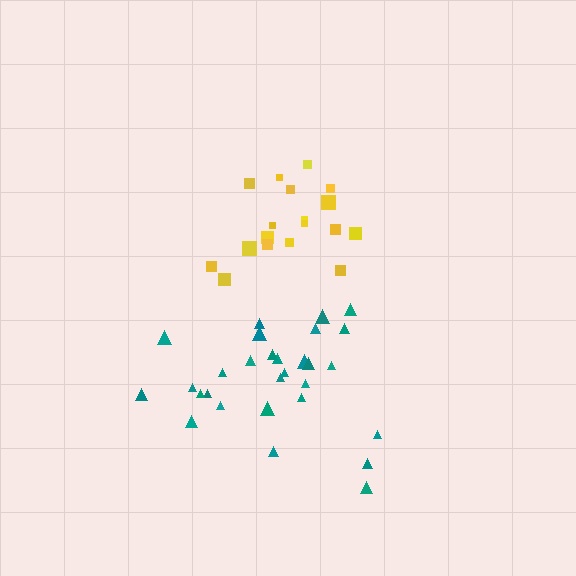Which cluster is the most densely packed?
Yellow.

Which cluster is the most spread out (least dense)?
Teal.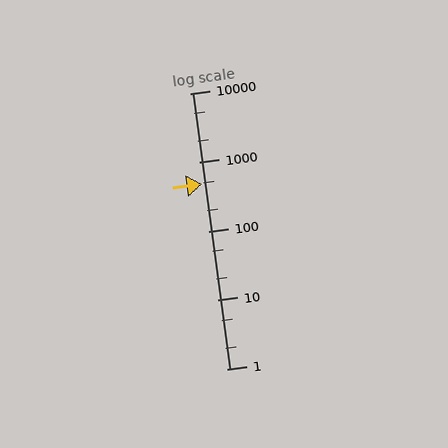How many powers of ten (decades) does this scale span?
The scale spans 4 decades, from 1 to 10000.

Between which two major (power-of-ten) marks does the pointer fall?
The pointer is between 100 and 1000.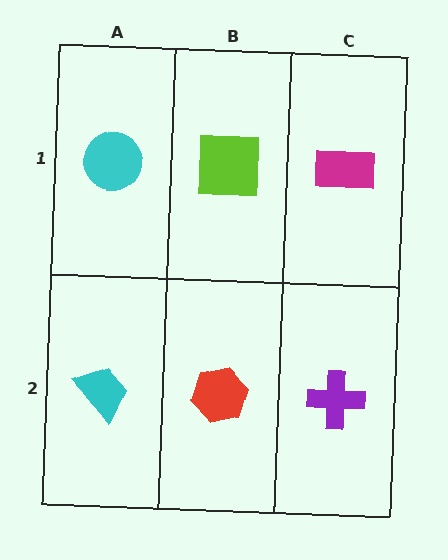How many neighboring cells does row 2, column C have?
2.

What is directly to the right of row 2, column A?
A red hexagon.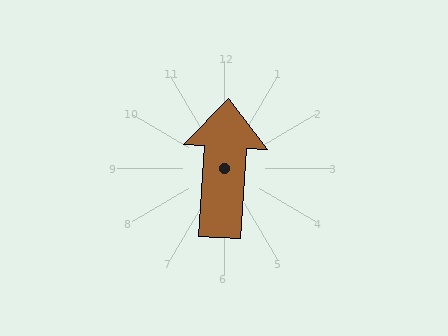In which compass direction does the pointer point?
North.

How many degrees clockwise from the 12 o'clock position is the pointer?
Approximately 4 degrees.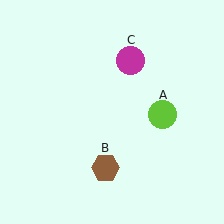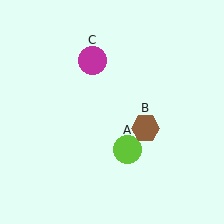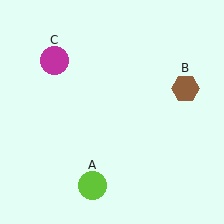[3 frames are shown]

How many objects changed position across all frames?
3 objects changed position: lime circle (object A), brown hexagon (object B), magenta circle (object C).